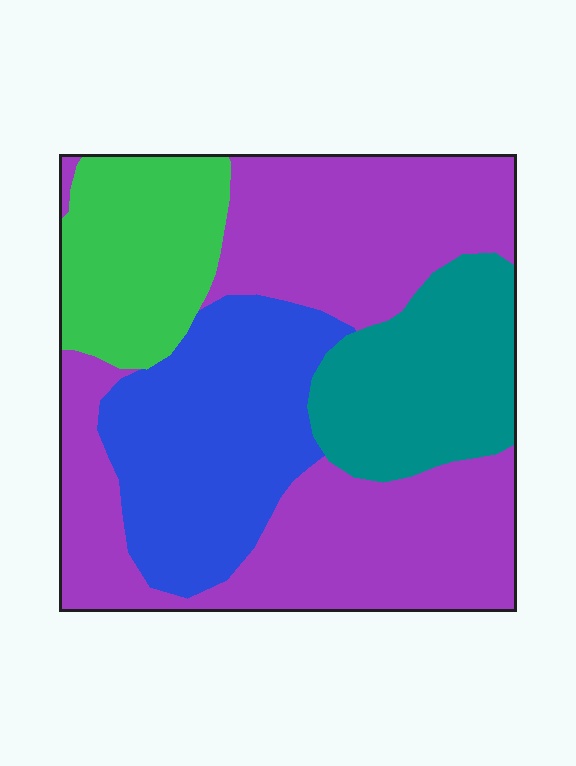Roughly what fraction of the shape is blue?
Blue covers roughly 25% of the shape.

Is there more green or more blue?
Blue.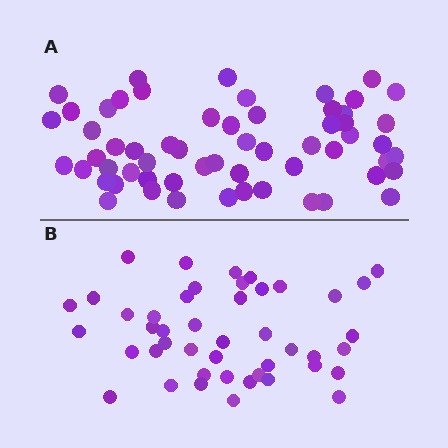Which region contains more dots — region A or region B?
Region A (the top region) has more dots.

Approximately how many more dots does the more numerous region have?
Region A has approximately 15 more dots than region B.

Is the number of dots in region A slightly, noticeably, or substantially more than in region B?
Region A has noticeably more, but not dramatically so. The ratio is roughly 1.3 to 1.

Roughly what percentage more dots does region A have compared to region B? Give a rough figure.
About 30% more.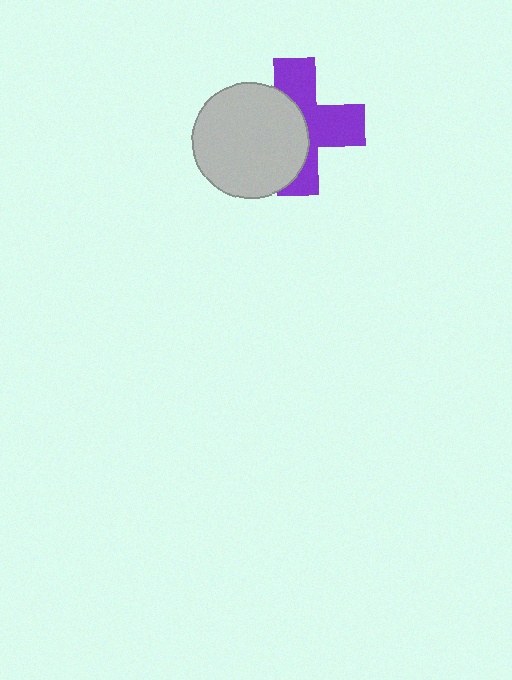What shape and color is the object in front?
The object in front is a light gray circle.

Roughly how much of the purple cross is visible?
About half of it is visible (roughly 54%).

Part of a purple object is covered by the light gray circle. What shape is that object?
It is a cross.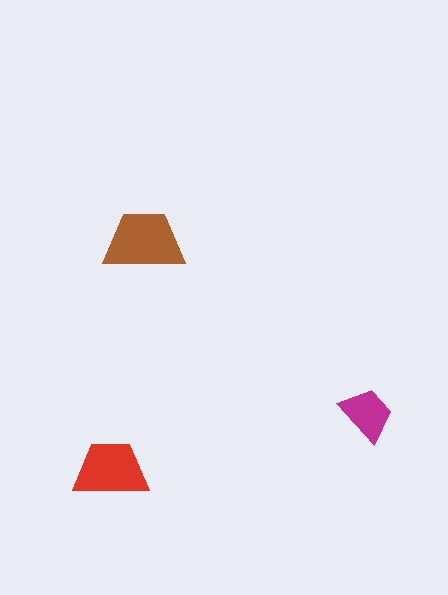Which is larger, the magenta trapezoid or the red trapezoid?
The red one.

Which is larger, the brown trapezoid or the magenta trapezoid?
The brown one.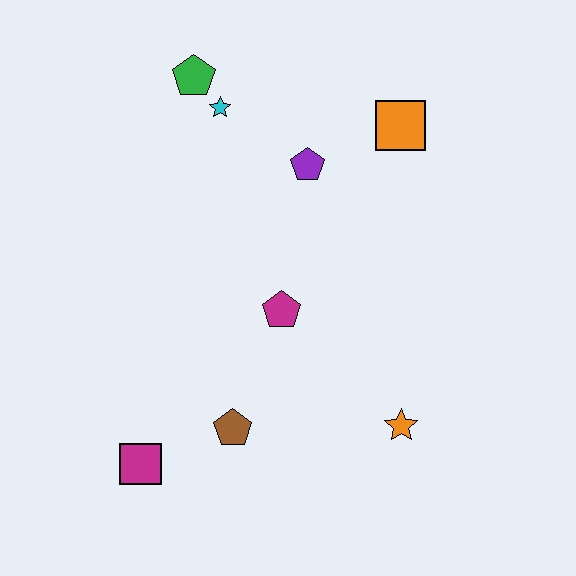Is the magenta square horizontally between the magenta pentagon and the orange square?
No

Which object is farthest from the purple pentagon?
The magenta square is farthest from the purple pentagon.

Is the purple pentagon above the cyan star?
No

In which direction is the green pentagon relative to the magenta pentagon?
The green pentagon is above the magenta pentagon.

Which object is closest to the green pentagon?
The cyan star is closest to the green pentagon.